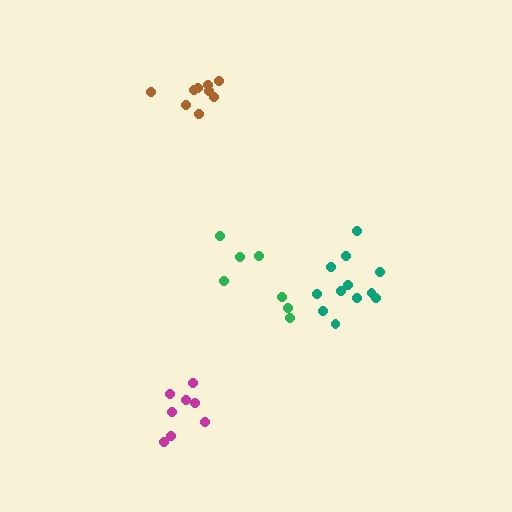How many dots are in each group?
Group 1: 8 dots, Group 2: 12 dots, Group 3: 9 dots, Group 4: 7 dots (36 total).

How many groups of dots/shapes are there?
There are 4 groups.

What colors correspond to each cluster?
The clusters are colored: magenta, teal, brown, green.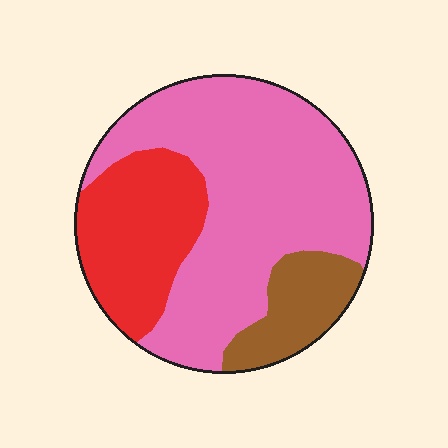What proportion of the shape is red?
Red takes up about one quarter (1/4) of the shape.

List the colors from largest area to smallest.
From largest to smallest: pink, red, brown.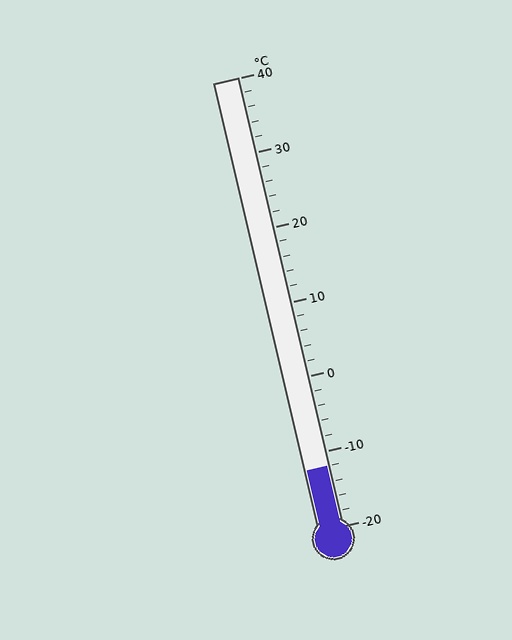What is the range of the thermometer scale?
The thermometer scale ranges from -20°C to 40°C.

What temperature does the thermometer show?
The thermometer shows approximately -12°C.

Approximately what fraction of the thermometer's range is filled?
The thermometer is filled to approximately 15% of its range.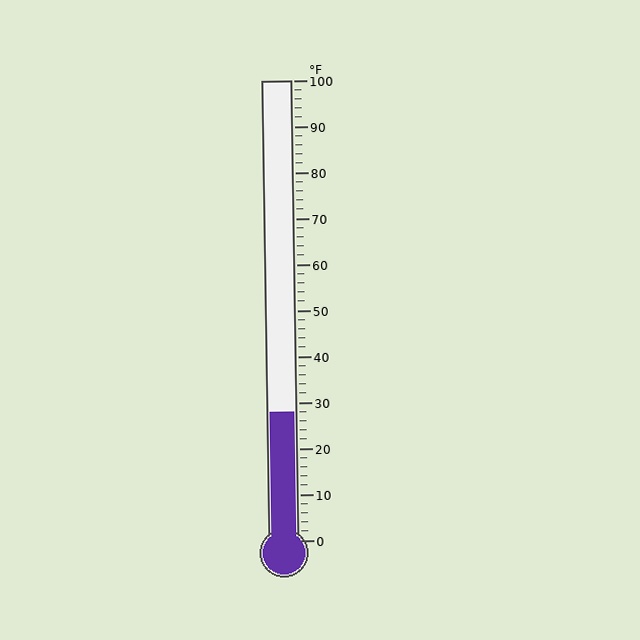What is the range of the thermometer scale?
The thermometer scale ranges from 0°F to 100°F.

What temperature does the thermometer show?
The thermometer shows approximately 28°F.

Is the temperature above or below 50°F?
The temperature is below 50°F.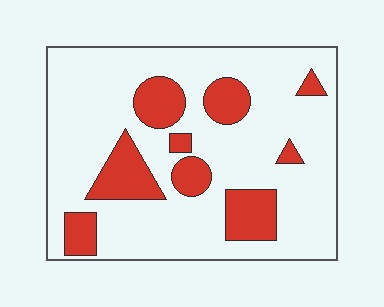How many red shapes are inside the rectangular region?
9.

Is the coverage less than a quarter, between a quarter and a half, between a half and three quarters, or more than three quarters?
Less than a quarter.